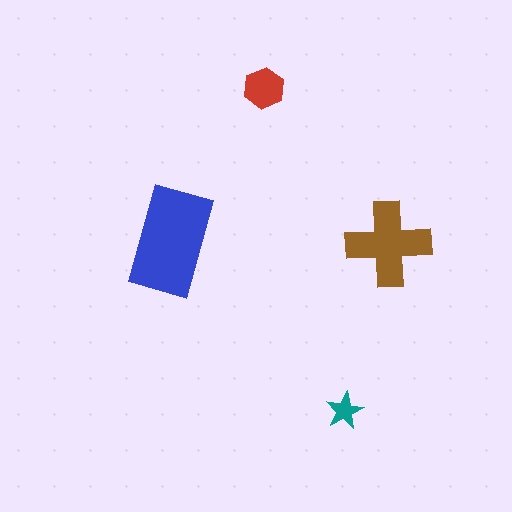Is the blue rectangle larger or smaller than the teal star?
Larger.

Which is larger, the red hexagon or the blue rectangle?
The blue rectangle.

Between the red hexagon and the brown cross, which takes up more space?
The brown cross.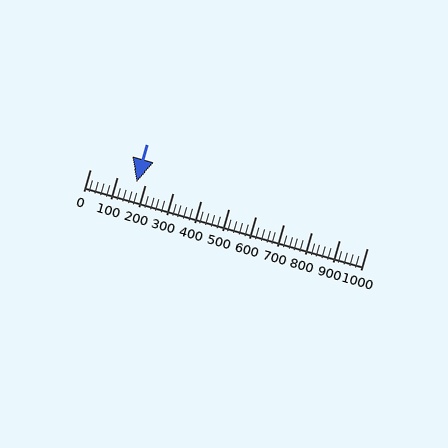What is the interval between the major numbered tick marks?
The major tick marks are spaced 100 units apart.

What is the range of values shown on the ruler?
The ruler shows values from 0 to 1000.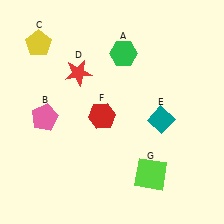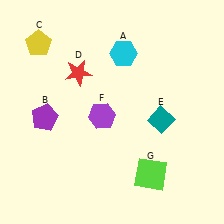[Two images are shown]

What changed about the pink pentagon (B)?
In Image 1, B is pink. In Image 2, it changed to purple.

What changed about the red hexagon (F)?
In Image 1, F is red. In Image 2, it changed to purple.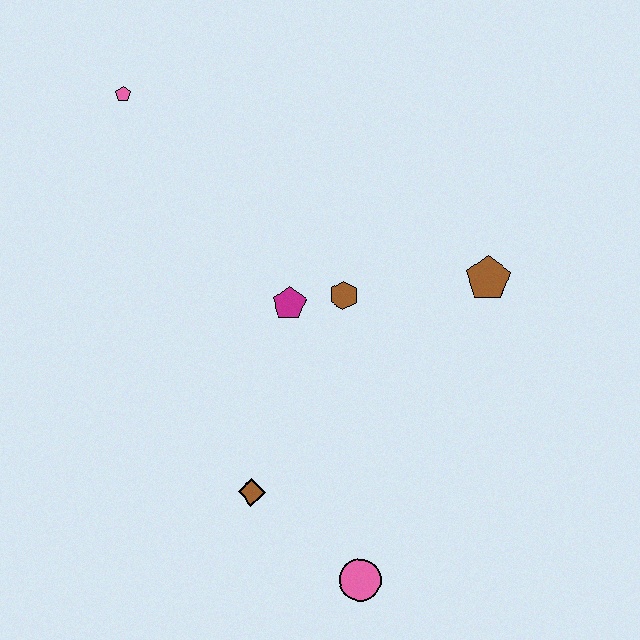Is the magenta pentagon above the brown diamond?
Yes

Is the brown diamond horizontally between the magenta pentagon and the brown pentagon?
No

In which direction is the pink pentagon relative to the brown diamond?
The pink pentagon is above the brown diamond.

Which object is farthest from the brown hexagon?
The pink pentagon is farthest from the brown hexagon.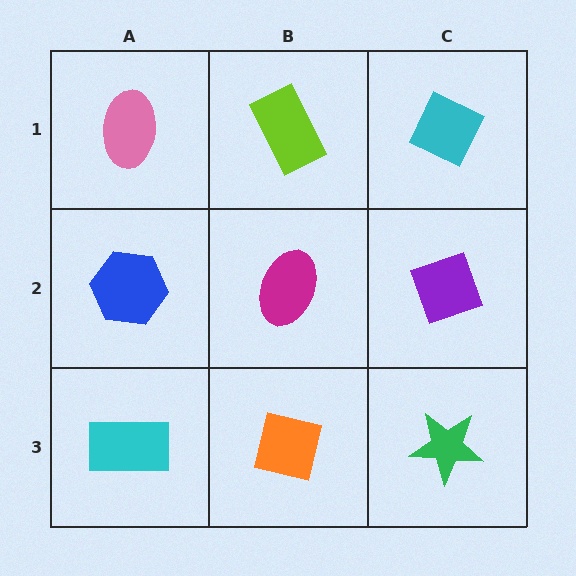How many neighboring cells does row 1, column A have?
2.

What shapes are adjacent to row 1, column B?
A magenta ellipse (row 2, column B), a pink ellipse (row 1, column A), a cyan diamond (row 1, column C).